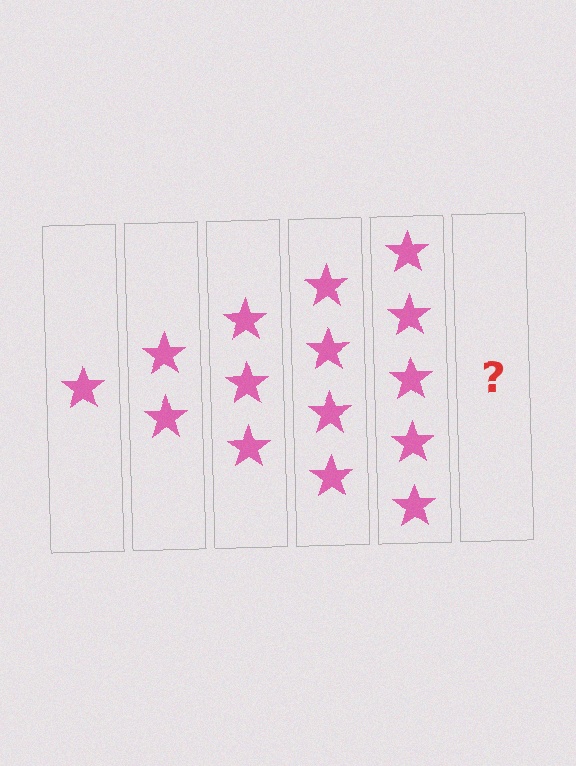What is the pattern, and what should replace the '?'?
The pattern is that each step adds one more star. The '?' should be 6 stars.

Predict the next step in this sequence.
The next step is 6 stars.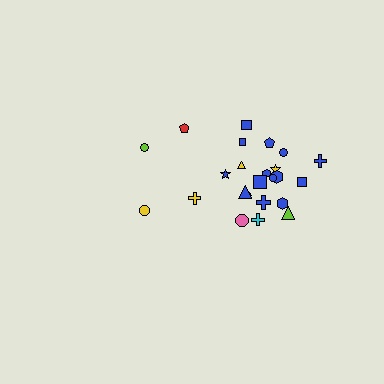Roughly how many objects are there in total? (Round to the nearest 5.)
Roughly 25 objects in total.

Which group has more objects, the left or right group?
The right group.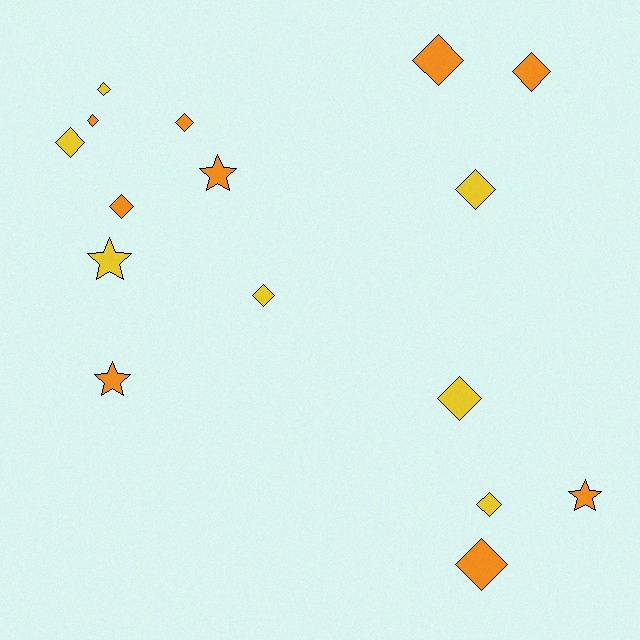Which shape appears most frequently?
Diamond, with 12 objects.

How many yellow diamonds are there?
There are 6 yellow diamonds.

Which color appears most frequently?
Orange, with 9 objects.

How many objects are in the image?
There are 16 objects.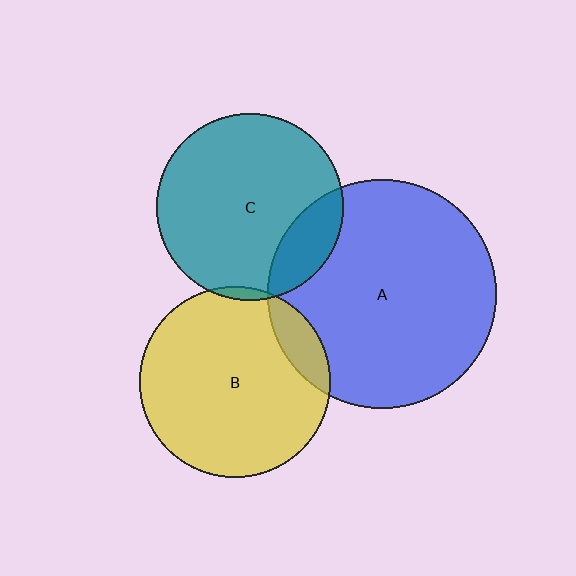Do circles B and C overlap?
Yes.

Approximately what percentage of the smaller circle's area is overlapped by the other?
Approximately 5%.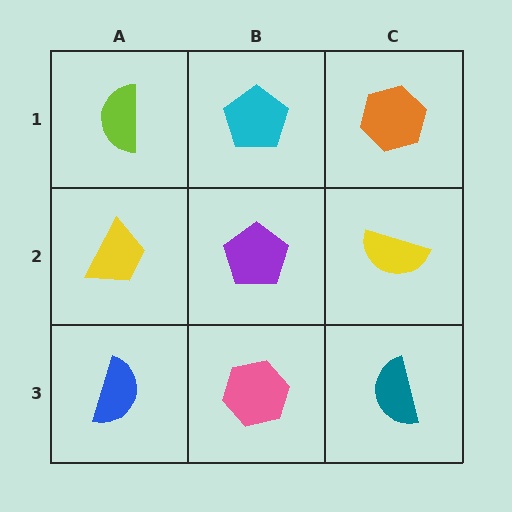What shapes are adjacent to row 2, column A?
A lime semicircle (row 1, column A), a blue semicircle (row 3, column A), a purple pentagon (row 2, column B).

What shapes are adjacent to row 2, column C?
An orange hexagon (row 1, column C), a teal semicircle (row 3, column C), a purple pentagon (row 2, column B).